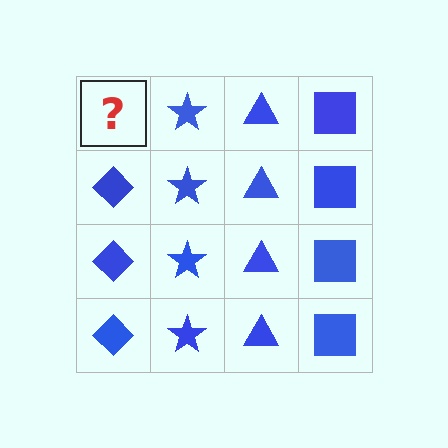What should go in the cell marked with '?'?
The missing cell should contain a blue diamond.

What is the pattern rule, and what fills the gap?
The rule is that each column has a consistent shape. The gap should be filled with a blue diamond.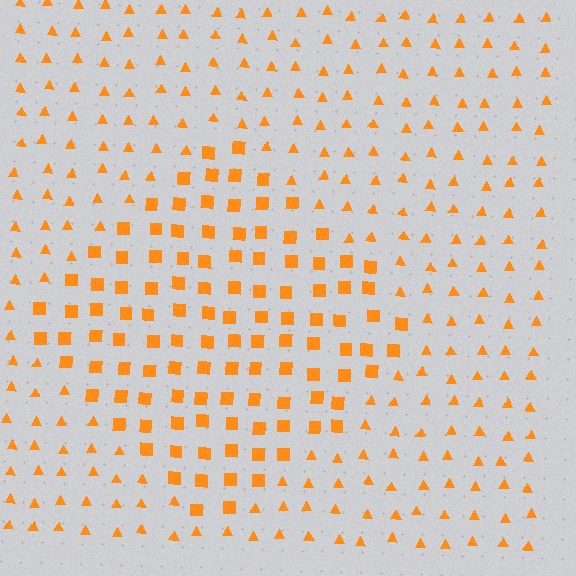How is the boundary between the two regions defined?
The boundary is defined by a change in element shape: squares inside vs. triangles outside. All elements share the same color and spacing.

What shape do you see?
I see a diamond.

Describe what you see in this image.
The image is filled with small orange elements arranged in a uniform grid. A diamond-shaped region contains squares, while the surrounding area contains triangles. The boundary is defined purely by the change in element shape.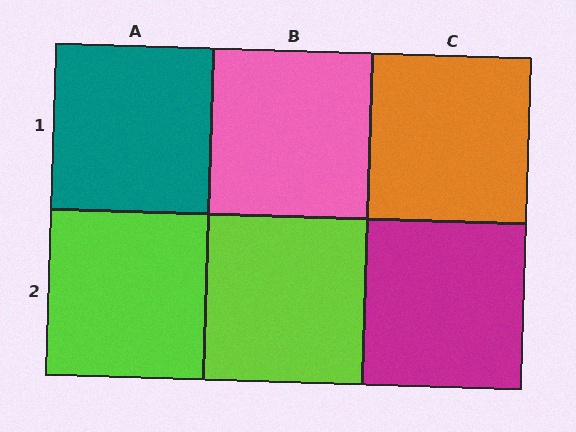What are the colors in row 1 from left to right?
Teal, pink, orange.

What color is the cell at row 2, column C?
Magenta.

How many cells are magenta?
1 cell is magenta.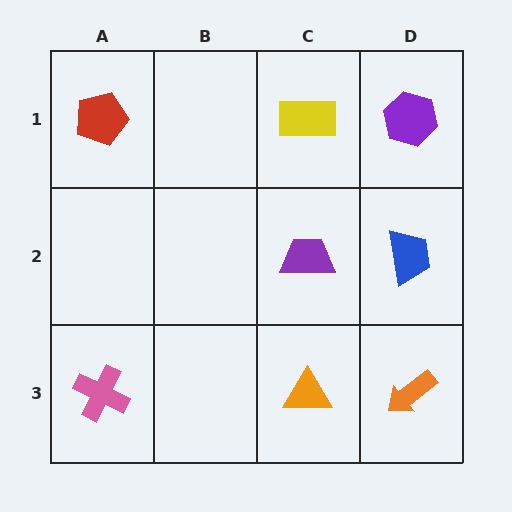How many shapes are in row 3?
3 shapes.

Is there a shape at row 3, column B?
No, that cell is empty.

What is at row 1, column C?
A yellow rectangle.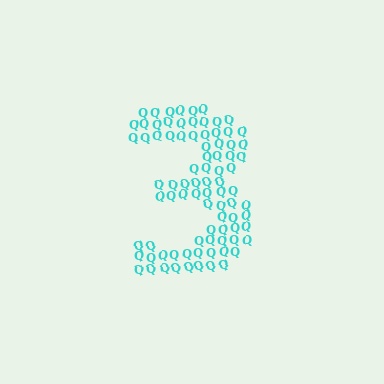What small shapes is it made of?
It is made of small letter Q's.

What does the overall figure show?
The overall figure shows the digit 3.